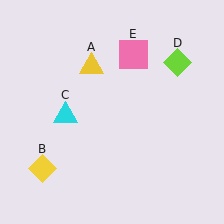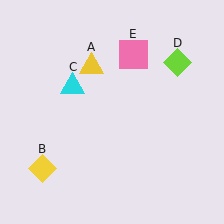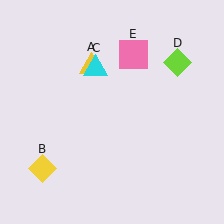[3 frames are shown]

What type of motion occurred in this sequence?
The cyan triangle (object C) rotated clockwise around the center of the scene.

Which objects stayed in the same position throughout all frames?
Yellow triangle (object A) and yellow diamond (object B) and lime diamond (object D) and pink square (object E) remained stationary.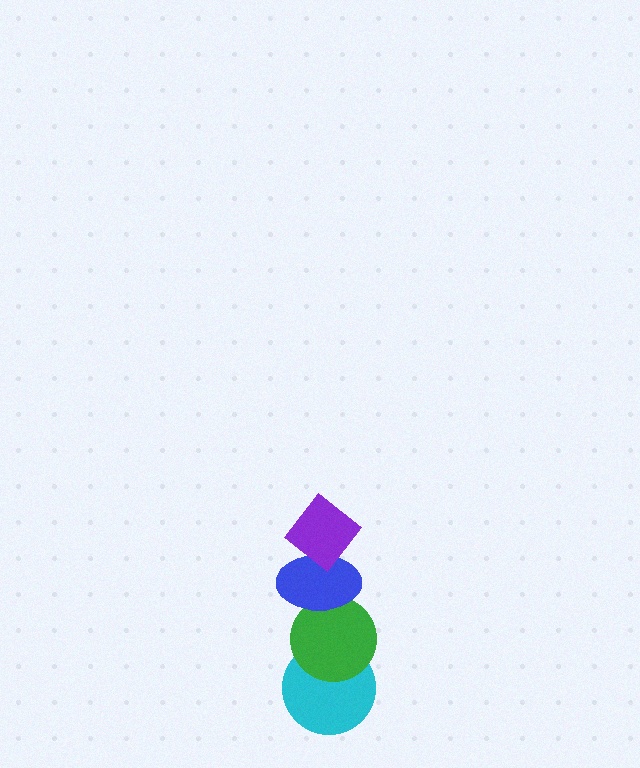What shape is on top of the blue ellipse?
The purple diamond is on top of the blue ellipse.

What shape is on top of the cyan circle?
The green circle is on top of the cyan circle.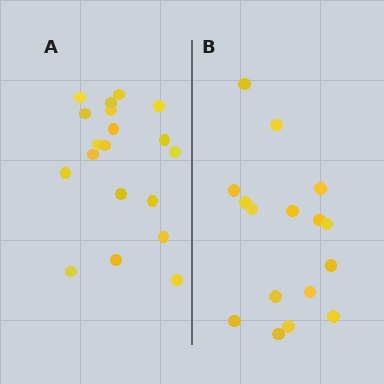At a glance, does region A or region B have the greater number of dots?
Region A (the left region) has more dots.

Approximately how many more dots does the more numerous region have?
Region A has just a few more — roughly 2 or 3 more dots than region B.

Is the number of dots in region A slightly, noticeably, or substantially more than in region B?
Region A has only slightly more — the two regions are fairly close. The ratio is roughly 1.2 to 1.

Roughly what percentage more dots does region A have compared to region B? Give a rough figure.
About 20% more.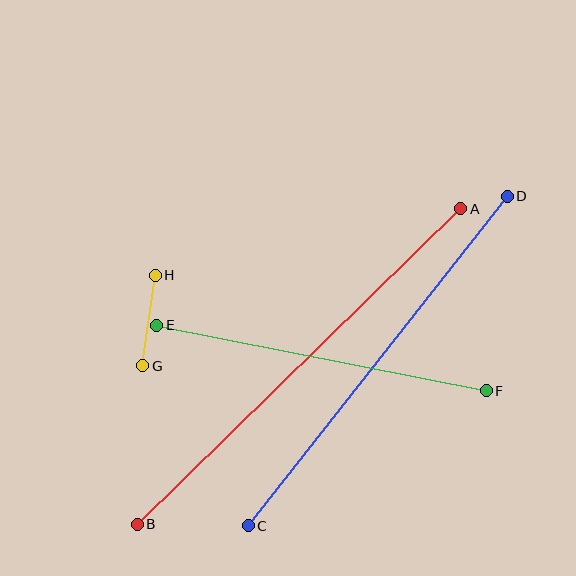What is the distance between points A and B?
The distance is approximately 452 pixels.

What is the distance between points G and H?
The distance is approximately 91 pixels.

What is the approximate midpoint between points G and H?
The midpoint is at approximately (149, 320) pixels.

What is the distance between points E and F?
The distance is approximately 336 pixels.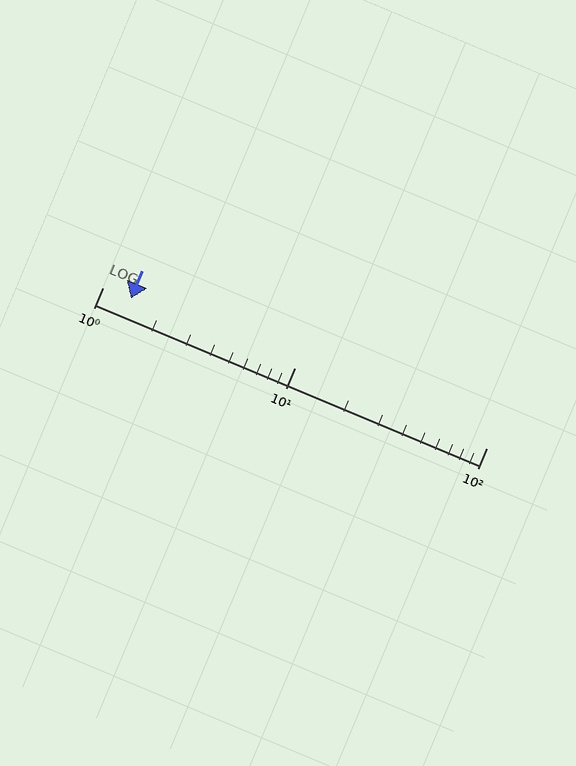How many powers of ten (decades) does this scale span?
The scale spans 2 decades, from 1 to 100.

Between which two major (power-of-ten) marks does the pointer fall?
The pointer is between 1 and 10.